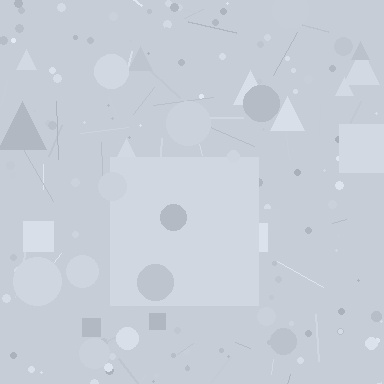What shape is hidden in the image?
A square is hidden in the image.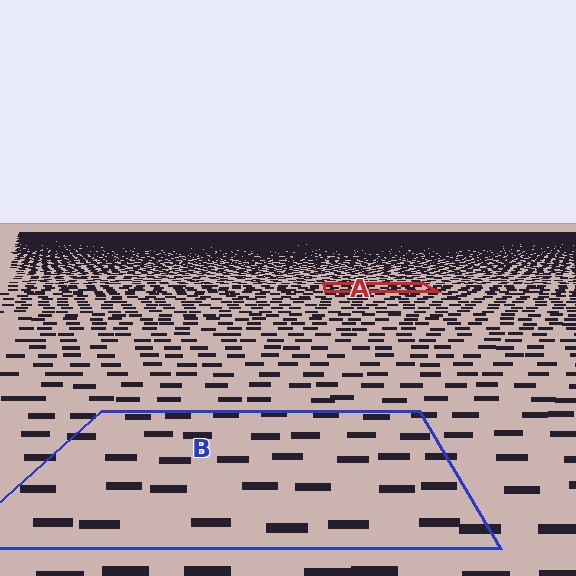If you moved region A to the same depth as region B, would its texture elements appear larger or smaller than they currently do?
They would appear larger. At a closer depth, the same texture elements are projected at a bigger on-screen size.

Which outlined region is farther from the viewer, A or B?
Region A is farther from the viewer — the texture elements inside it appear smaller and more densely packed.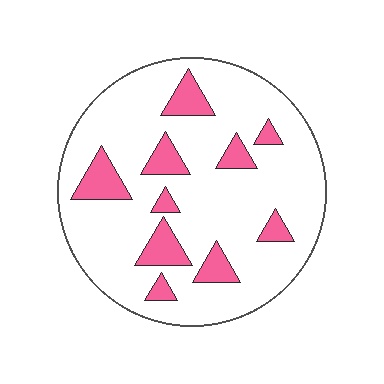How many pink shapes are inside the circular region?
10.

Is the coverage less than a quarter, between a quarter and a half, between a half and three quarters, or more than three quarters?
Less than a quarter.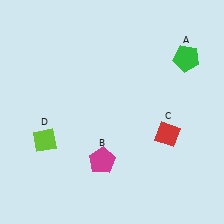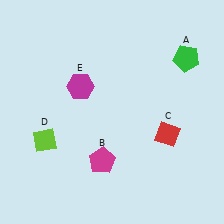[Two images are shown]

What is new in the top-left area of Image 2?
A magenta hexagon (E) was added in the top-left area of Image 2.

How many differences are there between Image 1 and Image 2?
There is 1 difference between the two images.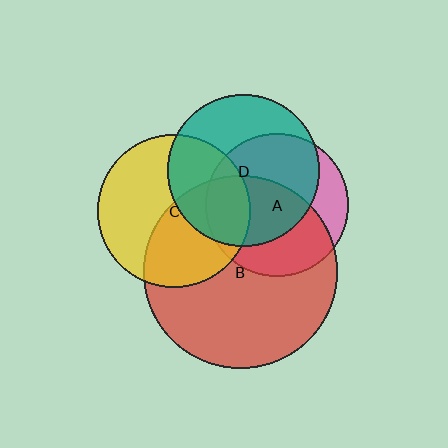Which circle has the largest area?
Circle B (red).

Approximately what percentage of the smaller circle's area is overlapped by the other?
Approximately 45%.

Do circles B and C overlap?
Yes.